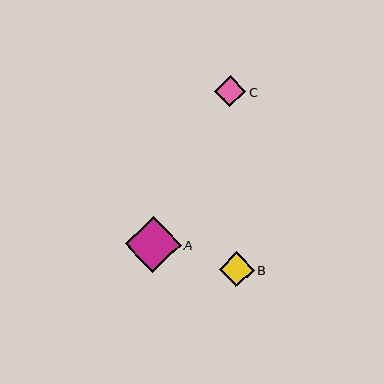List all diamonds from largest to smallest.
From largest to smallest: A, B, C.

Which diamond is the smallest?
Diamond C is the smallest with a size of approximately 31 pixels.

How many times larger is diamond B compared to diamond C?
Diamond B is approximately 1.1 times the size of diamond C.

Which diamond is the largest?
Diamond A is the largest with a size of approximately 56 pixels.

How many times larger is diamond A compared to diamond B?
Diamond A is approximately 1.6 times the size of diamond B.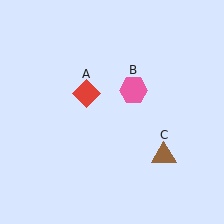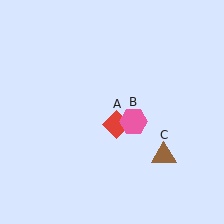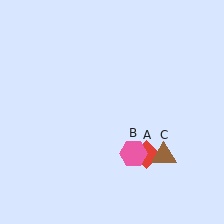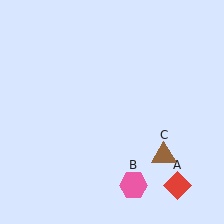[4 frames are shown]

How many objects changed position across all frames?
2 objects changed position: red diamond (object A), pink hexagon (object B).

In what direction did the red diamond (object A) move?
The red diamond (object A) moved down and to the right.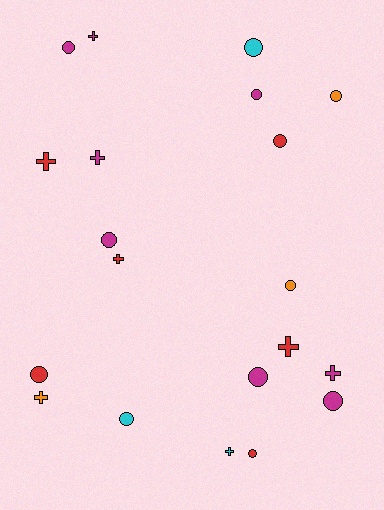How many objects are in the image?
There are 20 objects.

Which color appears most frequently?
Magenta, with 8 objects.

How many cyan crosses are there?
There is 1 cyan cross.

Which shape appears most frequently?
Circle, with 12 objects.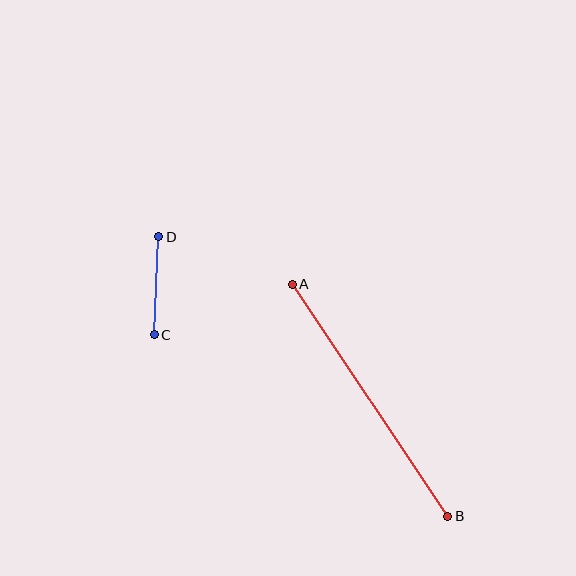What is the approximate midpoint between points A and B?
The midpoint is at approximately (370, 400) pixels.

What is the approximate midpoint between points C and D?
The midpoint is at approximately (156, 286) pixels.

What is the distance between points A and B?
The distance is approximately 279 pixels.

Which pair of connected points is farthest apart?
Points A and B are farthest apart.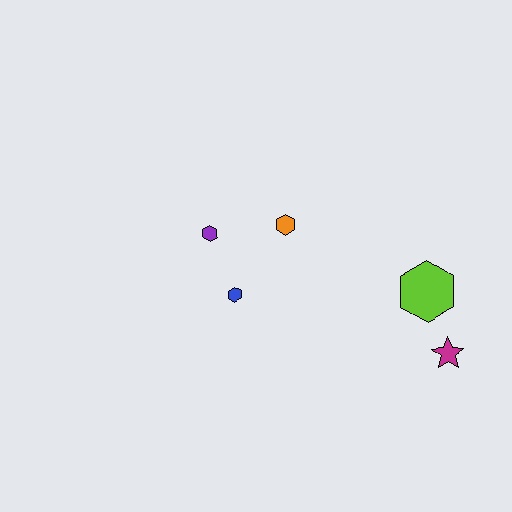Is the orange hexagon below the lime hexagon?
No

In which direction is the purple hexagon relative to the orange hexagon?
The purple hexagon is to the left of the orange hexagon.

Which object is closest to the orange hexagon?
The purple hexagon is closest to the orange hexagon.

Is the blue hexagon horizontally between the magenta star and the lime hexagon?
No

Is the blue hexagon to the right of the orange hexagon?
No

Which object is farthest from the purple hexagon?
The magenta star is farthest from the purple hexagon.